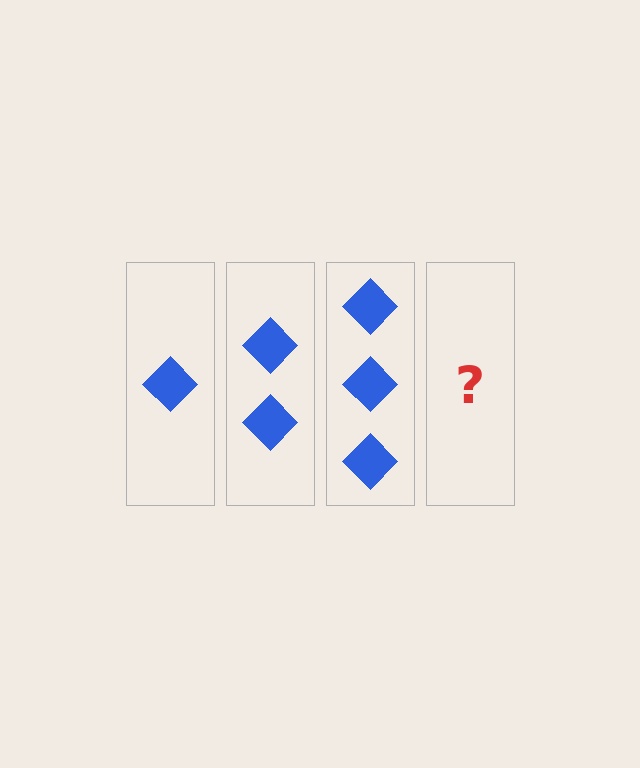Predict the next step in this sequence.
The next step is 4 diamonds.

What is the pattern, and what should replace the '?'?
The pattern is that each step adds one more diamond. The '?' should be 4 diamonds.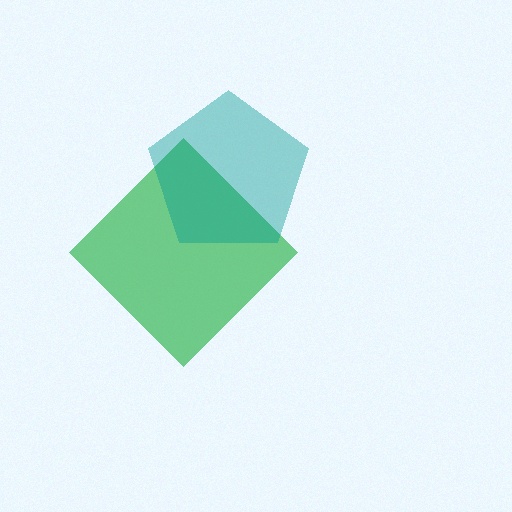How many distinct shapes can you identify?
There are 2 distinct shapes: a green diamond, a teal pentagon.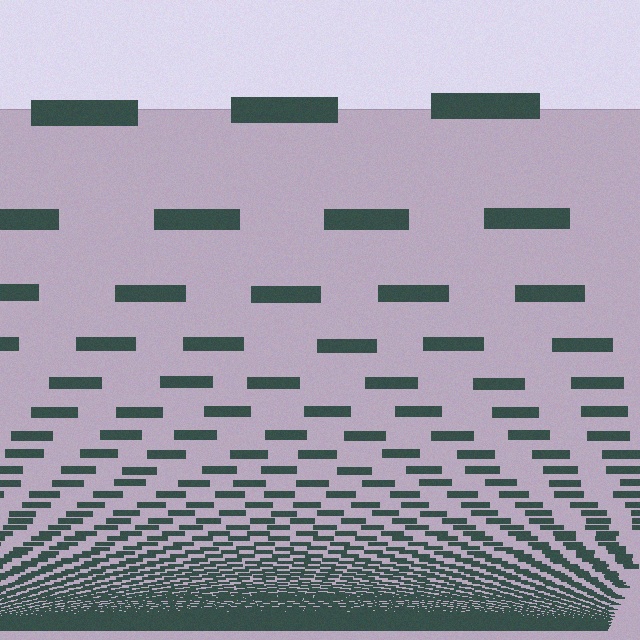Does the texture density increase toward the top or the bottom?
Density increases toward the bottom.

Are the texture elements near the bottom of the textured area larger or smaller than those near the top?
Smaller. The gradient is inverted — elements near the bottom are smaller and denser.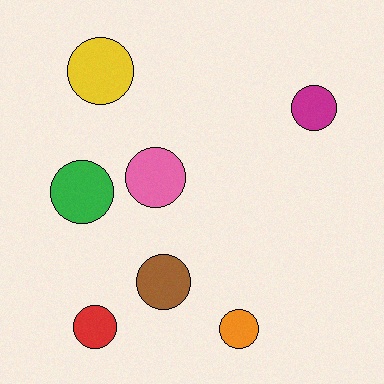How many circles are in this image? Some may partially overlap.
There are 7 circles.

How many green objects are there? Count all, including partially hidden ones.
There is 1 green object.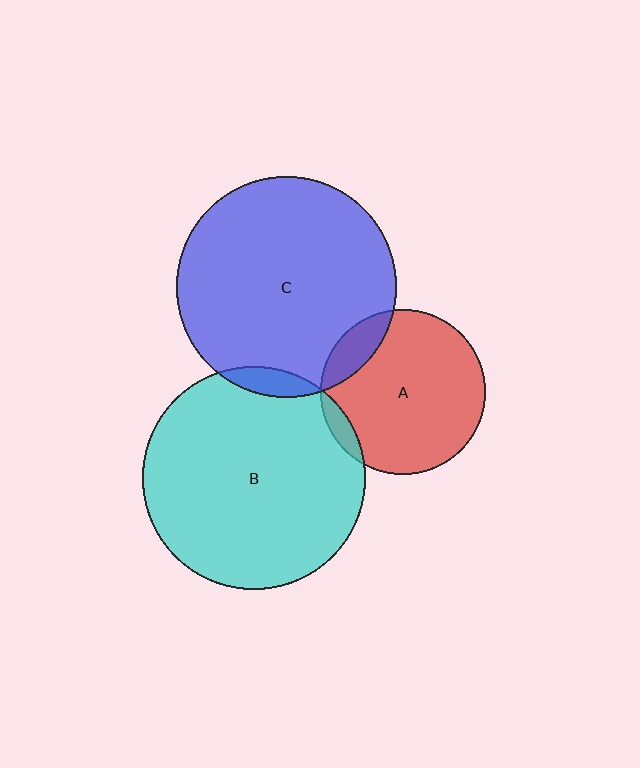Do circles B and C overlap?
Yes.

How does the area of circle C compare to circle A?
Approximately 1.8 times.